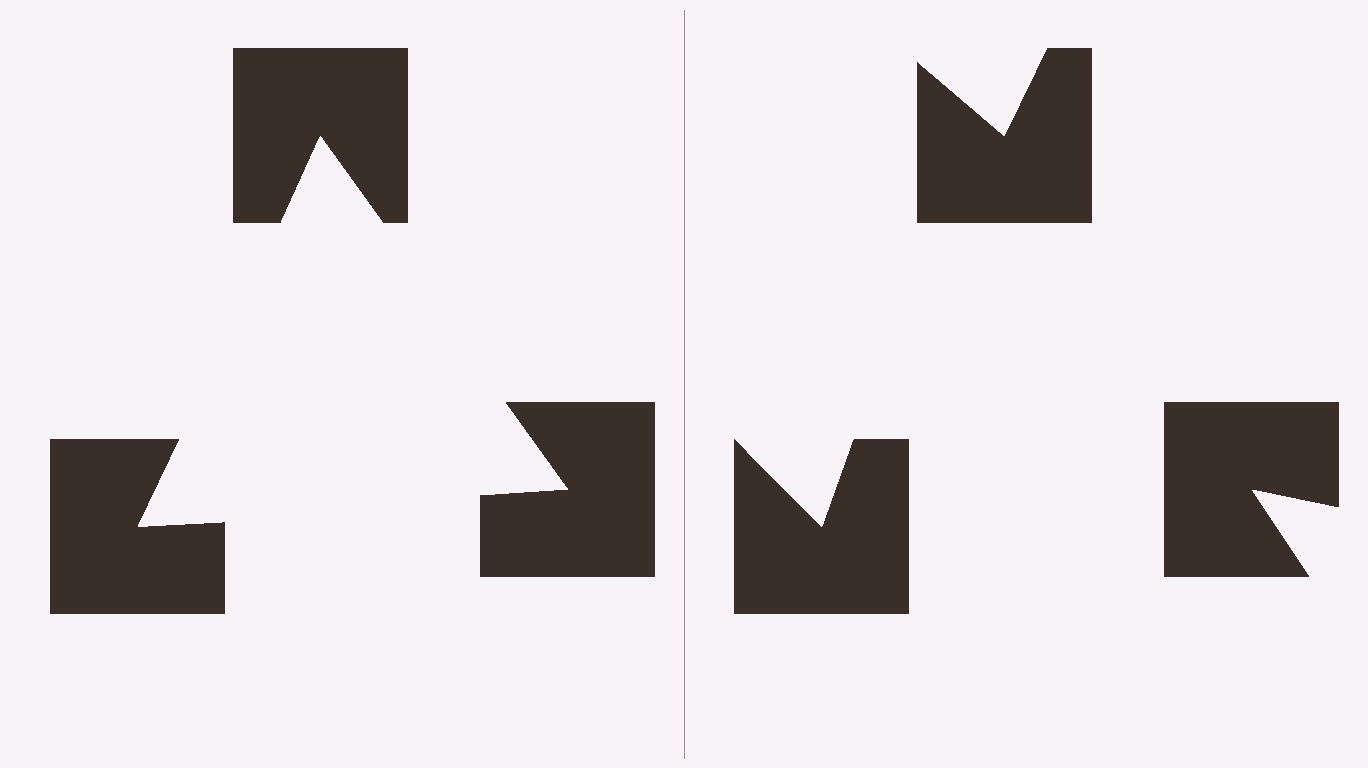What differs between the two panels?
The notched squares are positioned identically on both sides; only the wedge orientations differ. On the left they align to a triangle; on the right they are misaligned.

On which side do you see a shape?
An illusory triangle appears on the left side. On the right side the wedge cuts are rotated, so no coherent shape forms.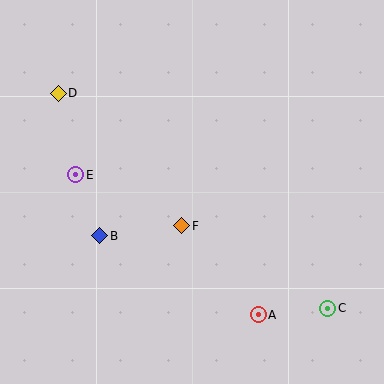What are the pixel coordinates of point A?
Point A is at (258, 315).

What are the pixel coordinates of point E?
Point E is at (76, 175).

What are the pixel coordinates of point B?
Point B is at (100, 236).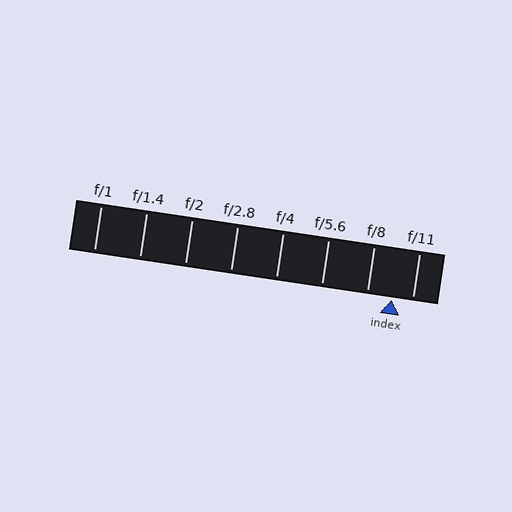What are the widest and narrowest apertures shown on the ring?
The widest aperture shown is f/1 and the narrowest is f/11.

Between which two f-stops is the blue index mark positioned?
The index mark is between f/8 and f/11.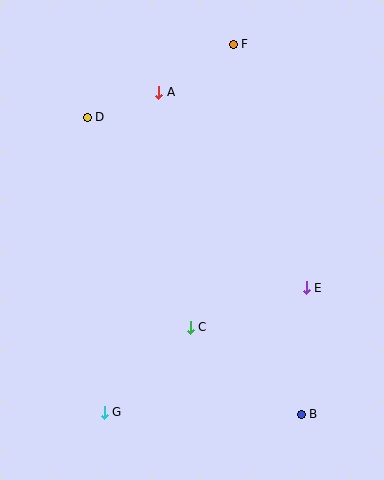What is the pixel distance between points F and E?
The distance between F and E is 254 pixels.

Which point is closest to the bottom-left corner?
Point G is closest to the bottom-left corner.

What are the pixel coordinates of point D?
Point D is at (87, 117).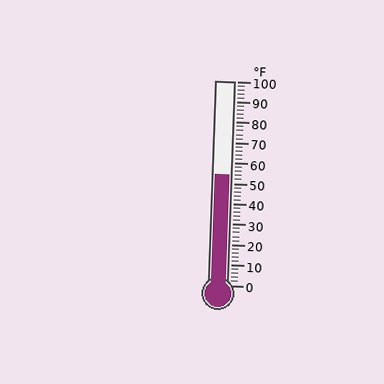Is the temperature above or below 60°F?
The temperature is below 60°F.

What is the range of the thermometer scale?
The thermometer scale ranges from 0°F to 100°F.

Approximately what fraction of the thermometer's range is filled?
The thermometer is filled to approximately 55% of its range.